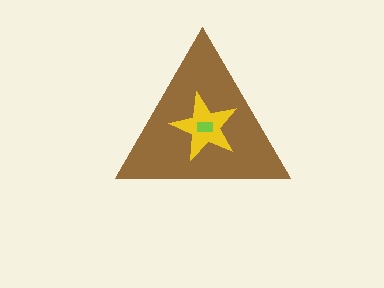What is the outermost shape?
The brown triangle.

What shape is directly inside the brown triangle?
The yellow star.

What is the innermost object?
The lime rectangle.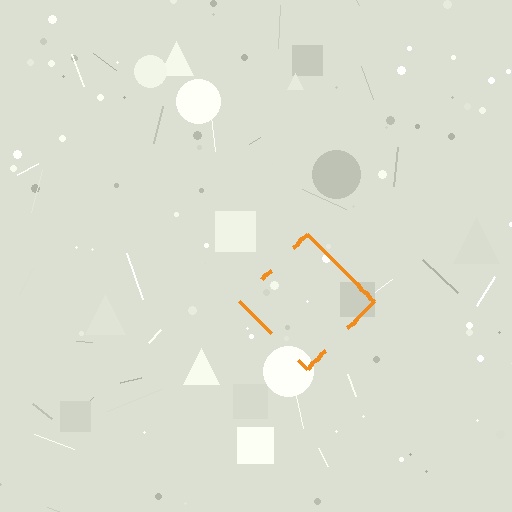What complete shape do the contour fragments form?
The contour fragments form a diamond.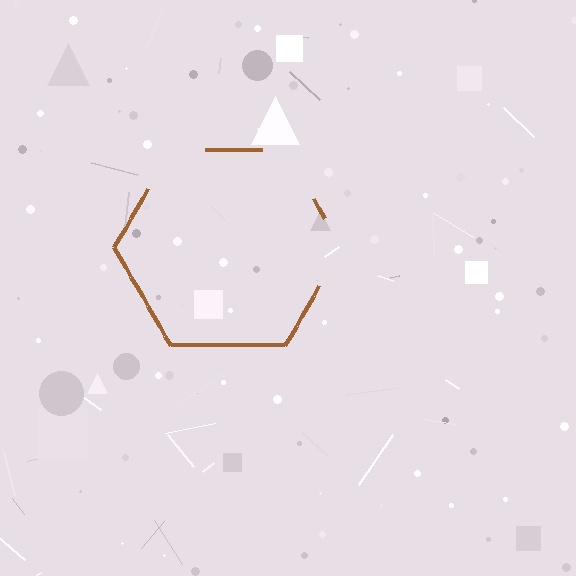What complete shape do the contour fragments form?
The contour fragments form a hexagon.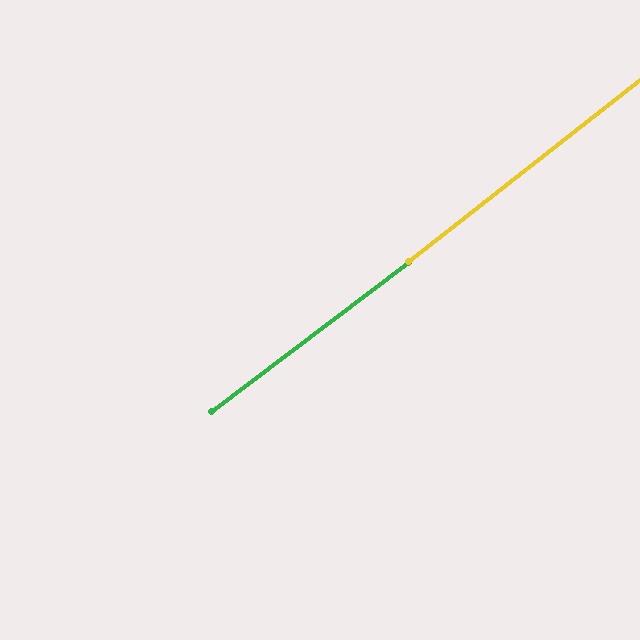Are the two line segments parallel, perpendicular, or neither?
Parallel — their directions differ by only 1.0°.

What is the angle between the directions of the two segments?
Approximately 1 degree.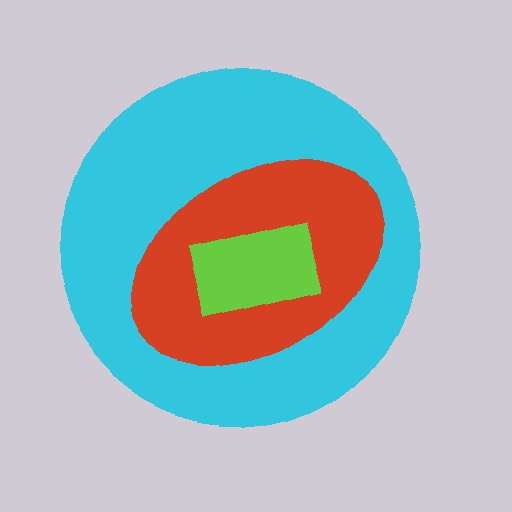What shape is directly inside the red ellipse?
The lime rectangle.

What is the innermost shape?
The lime rectangle.